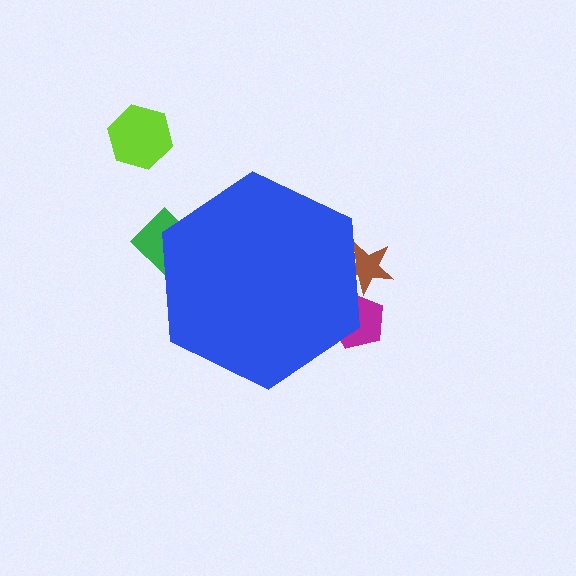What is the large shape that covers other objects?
A blue hexagon.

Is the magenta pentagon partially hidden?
Yes, the magenta pentagon is partially hidden behind the blue hexagon.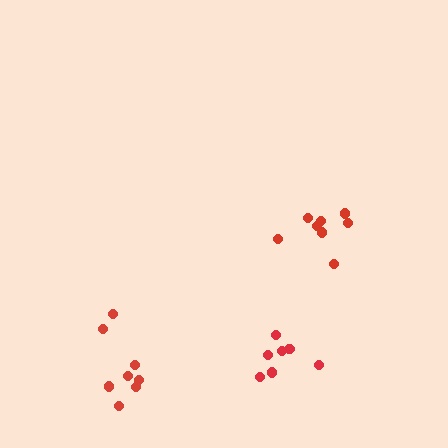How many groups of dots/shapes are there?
There are 3 groups.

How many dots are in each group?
Group 1: 8 dots, Group 2: 8 dots, Group 3: 7 dots (23 total).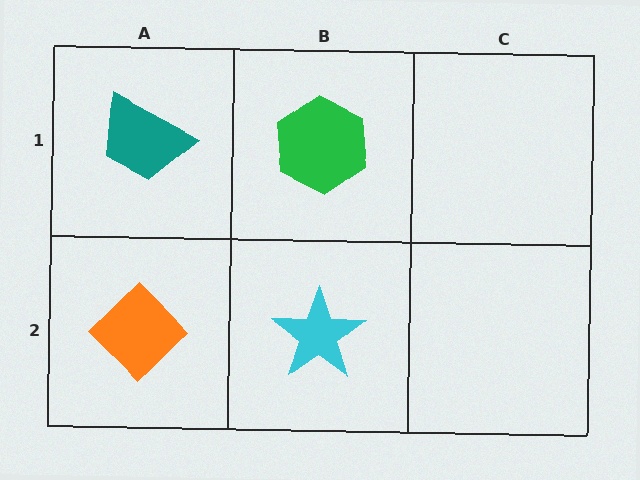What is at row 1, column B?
A green hexagon.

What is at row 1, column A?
A teal trapezoid.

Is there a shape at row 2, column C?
No, that cell is empty.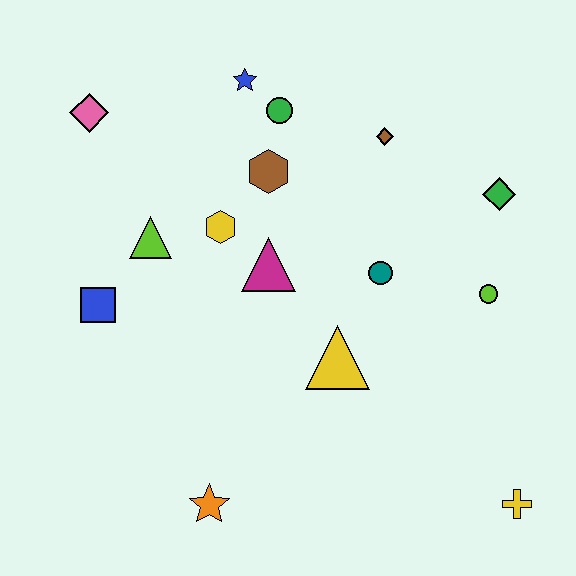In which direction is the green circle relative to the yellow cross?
The green circle is above the yellow cross.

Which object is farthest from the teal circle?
The pink diamond is farthest from the teal circle.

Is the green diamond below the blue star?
Yes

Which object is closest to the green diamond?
The lime circle is closest to the green diamond.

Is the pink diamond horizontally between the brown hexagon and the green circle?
No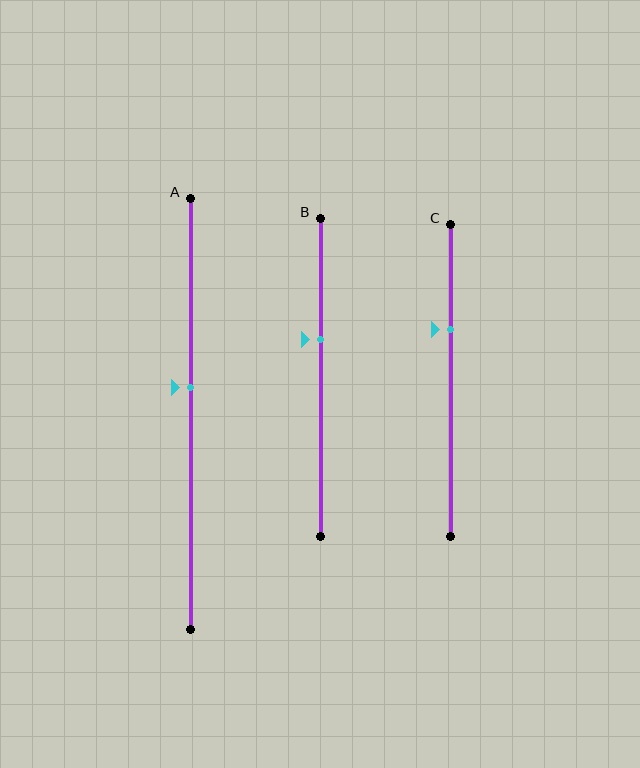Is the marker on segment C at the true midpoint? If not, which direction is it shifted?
No, the marker on segment C is shifted upward by about 17% of the segment length.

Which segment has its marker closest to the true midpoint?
Segment A has its marker closest to the true midpoint.